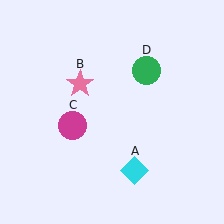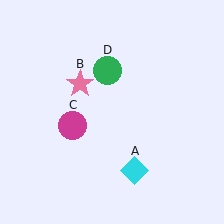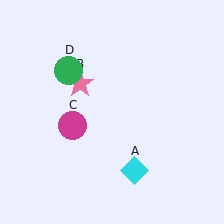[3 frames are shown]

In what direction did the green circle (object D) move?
The green circle (object D) moved left.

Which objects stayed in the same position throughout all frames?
Cyan diamond (object A) and pink star (object B) and magenta circle (object C) remained stationary.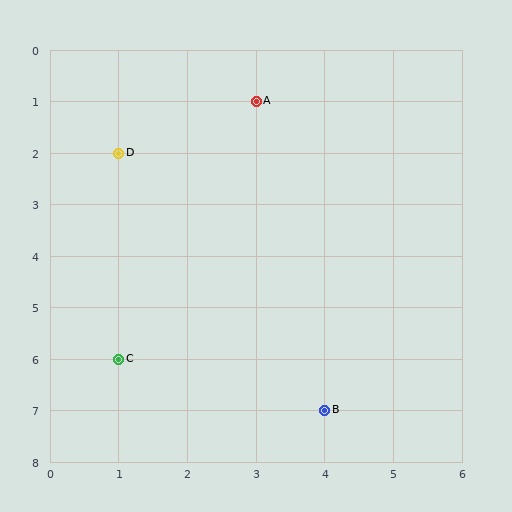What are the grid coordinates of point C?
Point C is at grid coordinates (1, 6).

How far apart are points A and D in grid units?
Points A and D are 2 columns and 1 row apart (about 2.2 grid units diagonally).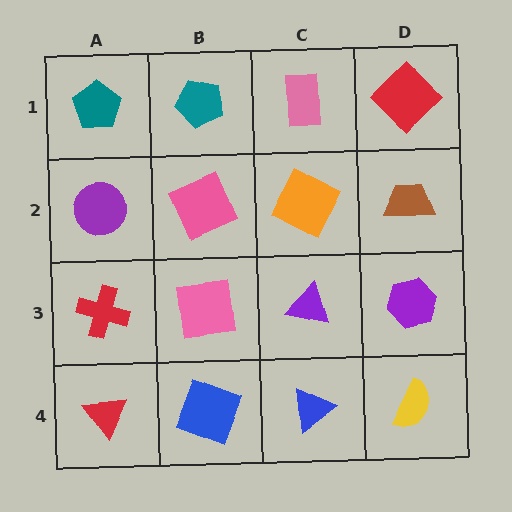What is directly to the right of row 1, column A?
A teal pentagon.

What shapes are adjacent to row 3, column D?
A brown trapezoid (row 2, column D), a yellow semicircle (row 4, column D), a purple triangle (row 3, column C).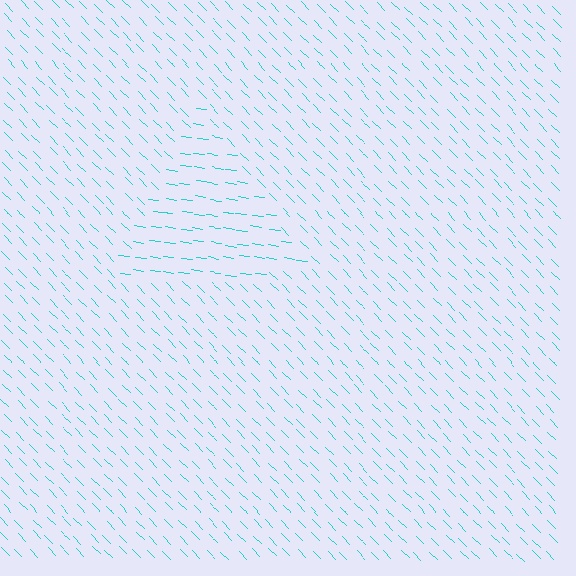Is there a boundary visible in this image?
Yes, there is a texture boundary formed by a change in line orientation.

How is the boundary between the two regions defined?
The boundary is defined purely by a change in line orientation (approximately 38 degrees difference). All lines are the same color and thickness.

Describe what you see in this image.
The image is filled with small cyan line segments. A triangle region in the image has lines oriented differently from the surrounding lines, creating a visible texture boundary.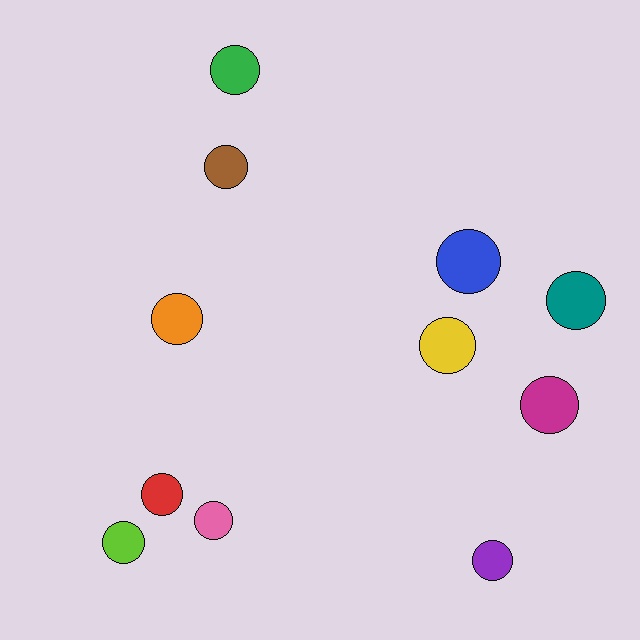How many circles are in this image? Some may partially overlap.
There are 11 circles.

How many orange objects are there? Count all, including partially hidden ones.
There is 1 orange object.